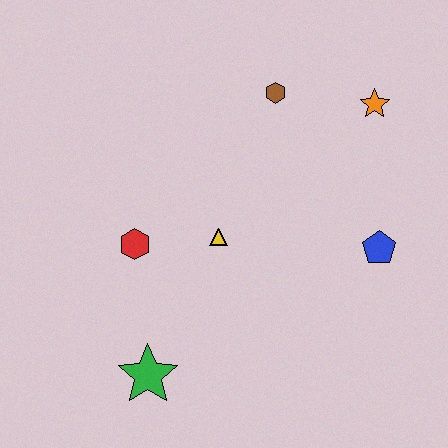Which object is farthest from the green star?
The orange star is farthest from the green star.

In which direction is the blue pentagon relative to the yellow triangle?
The blue pentagon is to the right of the yellow triangle.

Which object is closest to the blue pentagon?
The orange star is closest to the blue pentagon.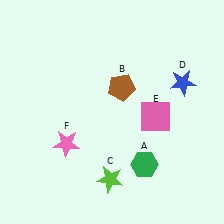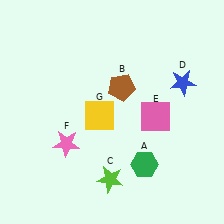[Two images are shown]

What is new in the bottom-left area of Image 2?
A yellow square (G) was added in the bottom-left area of Image 2.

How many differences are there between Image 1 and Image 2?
There is 1 difference between the two images.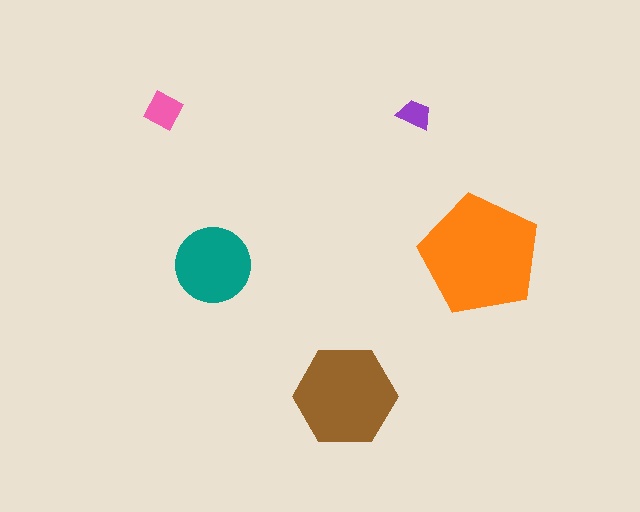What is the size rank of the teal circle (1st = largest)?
3rd.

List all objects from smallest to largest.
The purple trapezoid, the pink diamond, the teal circle, the brown hexagon, the orange pentagon.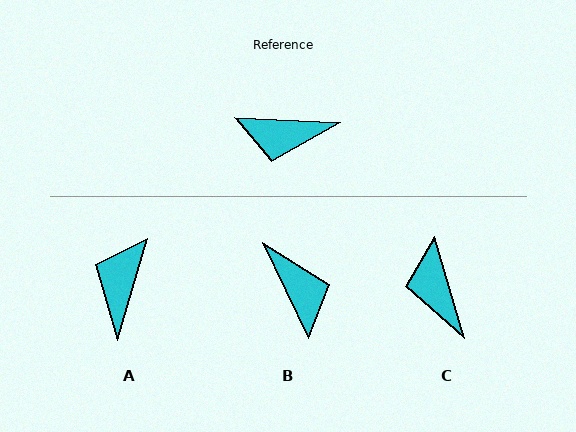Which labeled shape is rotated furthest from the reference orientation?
B, about 119 degrees away.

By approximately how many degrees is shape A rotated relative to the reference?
Approximately 103 degrees clockwise.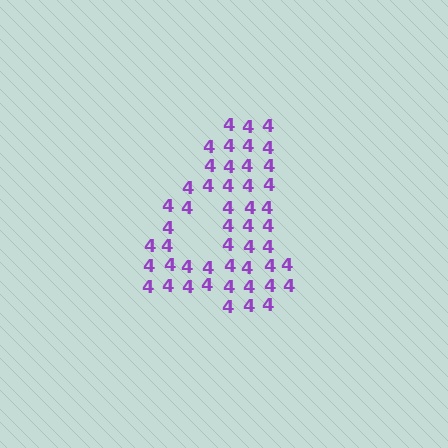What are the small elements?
The small elements are digit 4's.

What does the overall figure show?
The overall figure shows the digit 4.